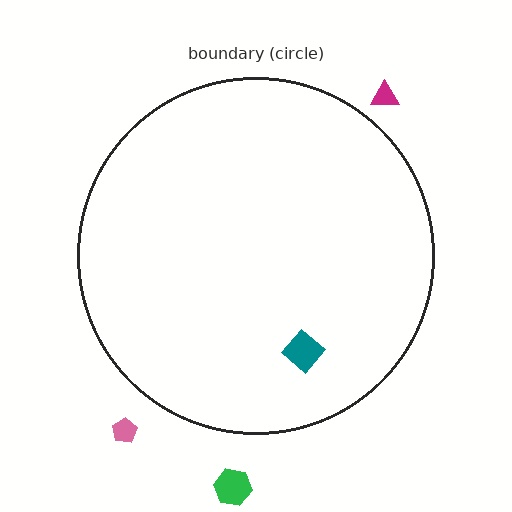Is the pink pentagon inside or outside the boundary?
Outside.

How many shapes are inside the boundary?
1 inside, 3 outside.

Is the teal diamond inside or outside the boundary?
Inside.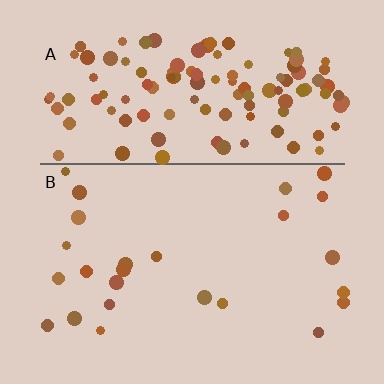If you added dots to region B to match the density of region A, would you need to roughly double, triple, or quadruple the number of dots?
Approximately quadruple.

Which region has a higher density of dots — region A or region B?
A (the top).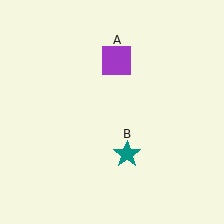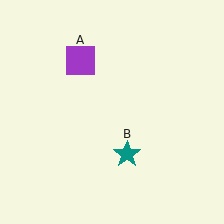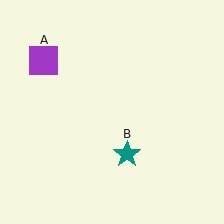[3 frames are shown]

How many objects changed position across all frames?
1 object changed position: purple square (object A).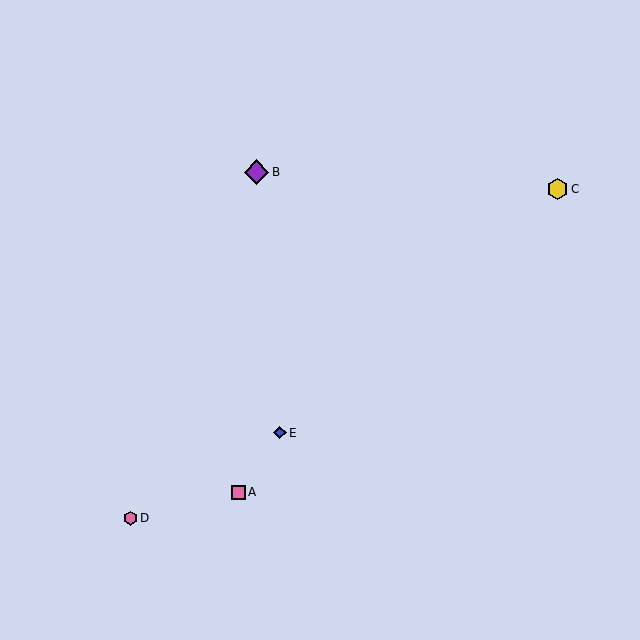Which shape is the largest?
The purple diamond (labeled B) is the largest.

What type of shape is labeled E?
Shape E is a blue diamond.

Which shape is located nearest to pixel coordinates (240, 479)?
The pink square (labeled A) at (238, 492) is nearest to that location.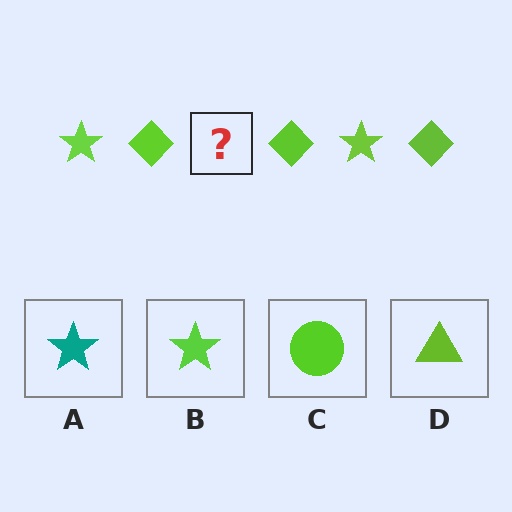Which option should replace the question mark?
Option B.